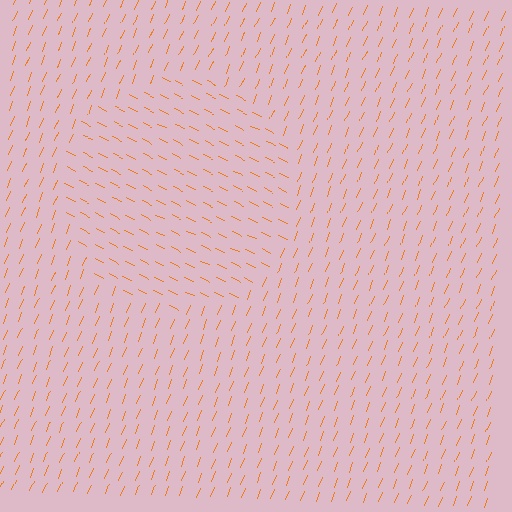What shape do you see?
I see a circle.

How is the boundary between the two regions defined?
The boundary is defined purely by a change in line orientation (approximately 87 degrees difference). All lines are the same color and thickness.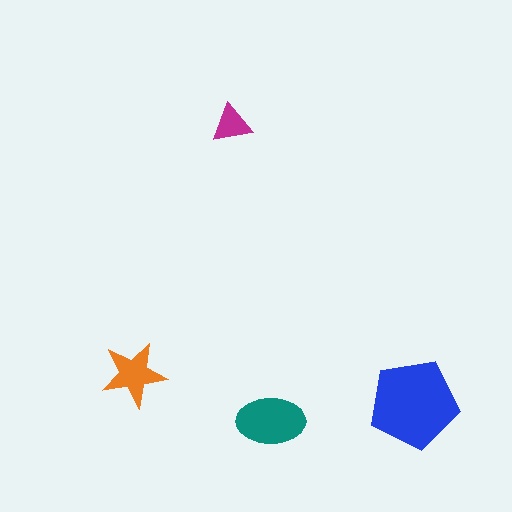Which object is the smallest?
The magenta triangle.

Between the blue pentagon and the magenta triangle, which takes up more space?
The blue pentagon.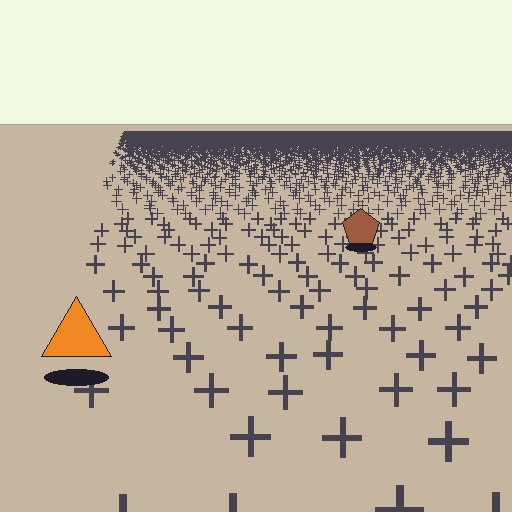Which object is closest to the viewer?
The orange triangle is closest. The texture marks near it are larger and more spread out.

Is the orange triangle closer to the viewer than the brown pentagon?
Yes. The orange triangle is closer — you can tell from the texture gradient: the ground texture is coarser near it.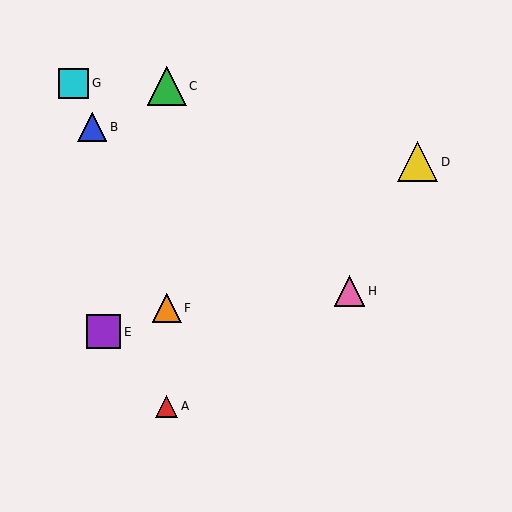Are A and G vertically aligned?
No, A is at x≈167 and G is at x≈74.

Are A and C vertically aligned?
Yes, both are at x≈167.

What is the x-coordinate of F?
Object F is at x≈167.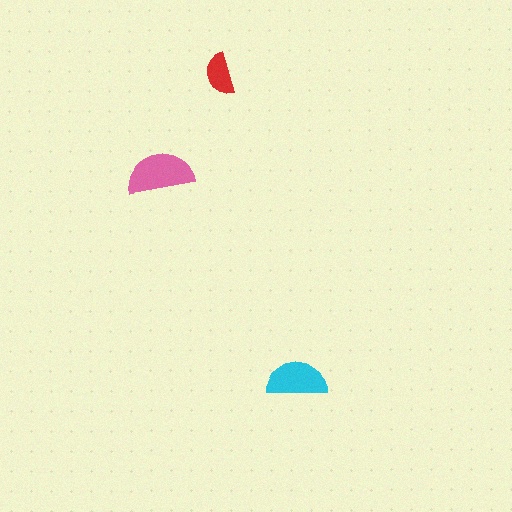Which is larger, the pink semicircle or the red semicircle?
The pink one.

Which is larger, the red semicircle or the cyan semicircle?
The cyan one.